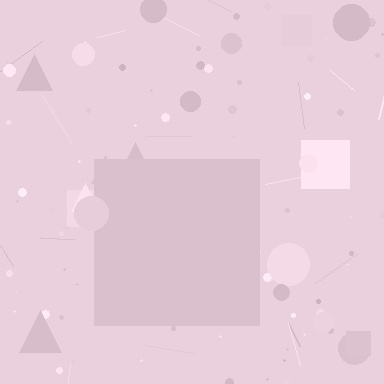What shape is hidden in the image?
A square is hidden in the image.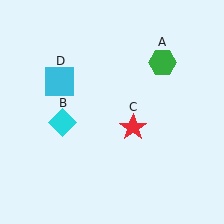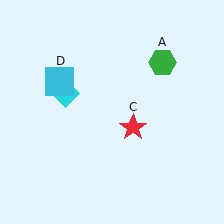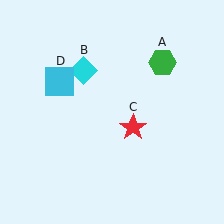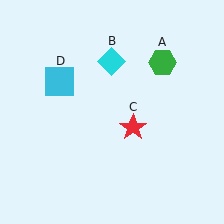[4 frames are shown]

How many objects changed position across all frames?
1 object changed position: cyan diamond (object B).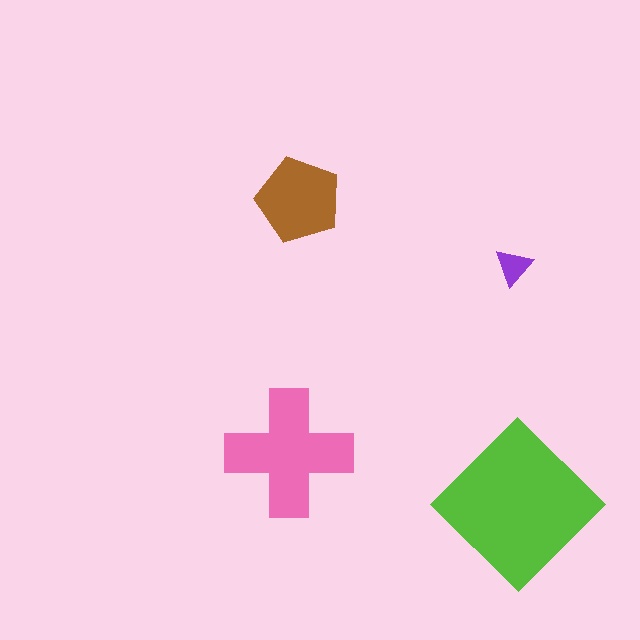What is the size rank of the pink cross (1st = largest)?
2nd.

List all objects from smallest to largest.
The purple triangle, the brown pentagon, the pink cross, the lime diamond.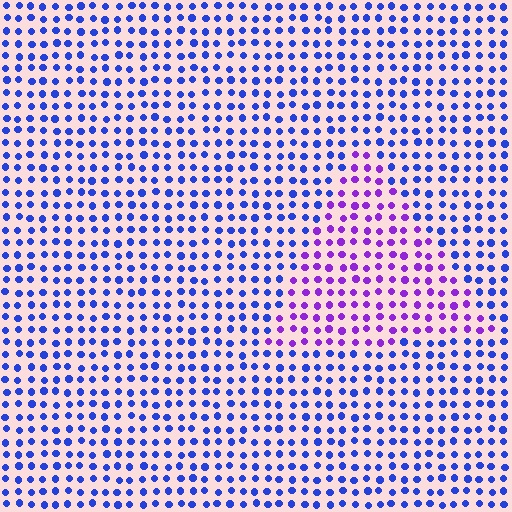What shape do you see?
I see a triangle.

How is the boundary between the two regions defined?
The boundary is defined purely by a slight shift in hue (about 46 degrees). Spacing, size, and orientation are identical on both sides.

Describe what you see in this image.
The image is filled with small blue elements in a uniform arrangement. A triangle-shaped region is visible where the elements are tinted to a slightly different hue, forming a subtle color boundary.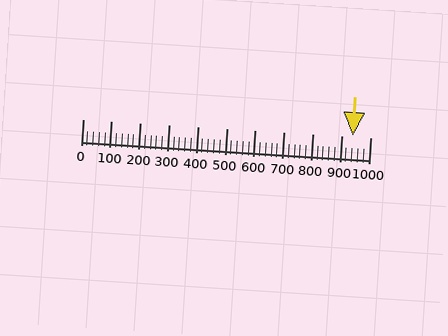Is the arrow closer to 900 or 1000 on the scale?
The arrow is closer to 900.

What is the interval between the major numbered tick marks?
The major tick marks are spaced 100 units apart.